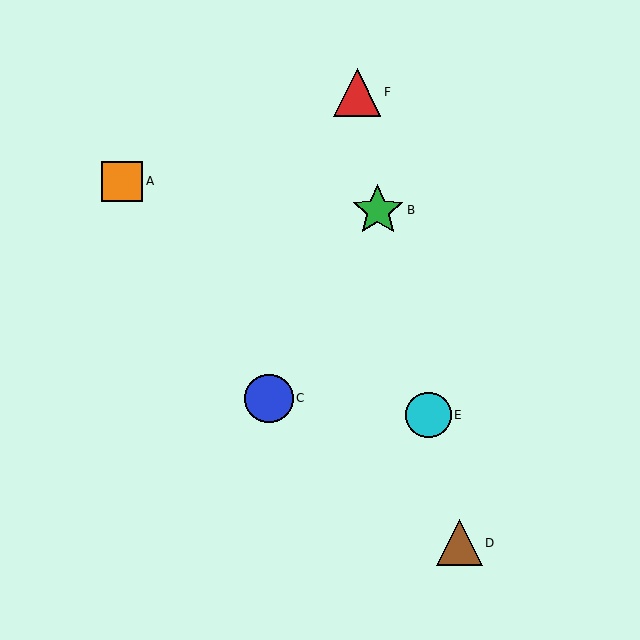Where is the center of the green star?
The center of the green star is at (378, 210).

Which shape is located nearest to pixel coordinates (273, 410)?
The blue circle (labeled C) at (269, 398) is nearest to that location.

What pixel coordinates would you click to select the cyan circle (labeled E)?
Click at (428, 415) to select the cyan circle E.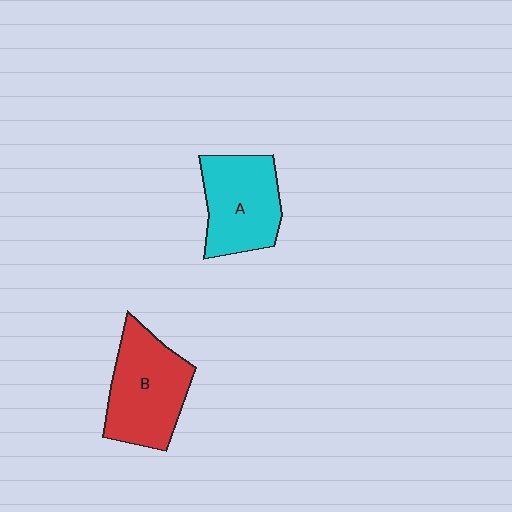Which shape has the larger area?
Shape B (red).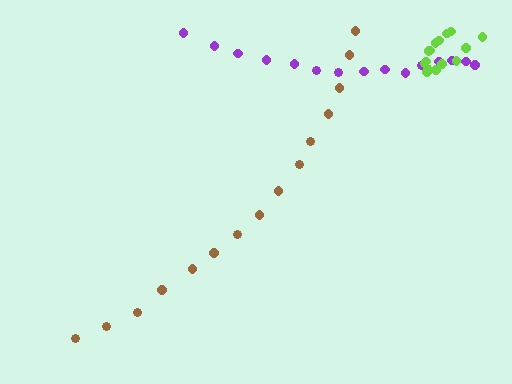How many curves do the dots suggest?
There are 3 distinct paths.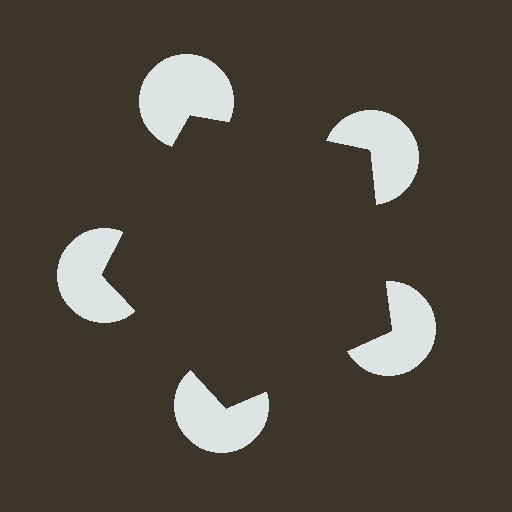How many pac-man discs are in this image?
There are 5 — one at each vertex of the illusory pentagon.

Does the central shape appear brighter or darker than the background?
It typically appears slightly darker than the background, even though no actual brightness change is drawn.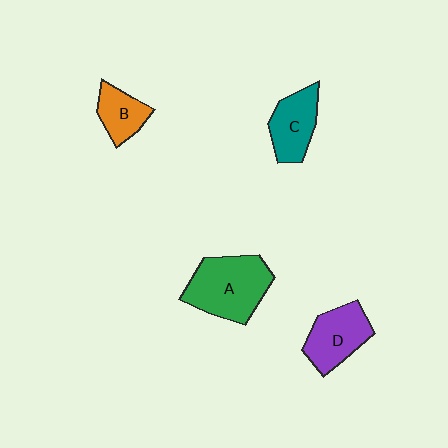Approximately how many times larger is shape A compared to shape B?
Approximately 2.1 times.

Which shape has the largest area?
Shape A (green).